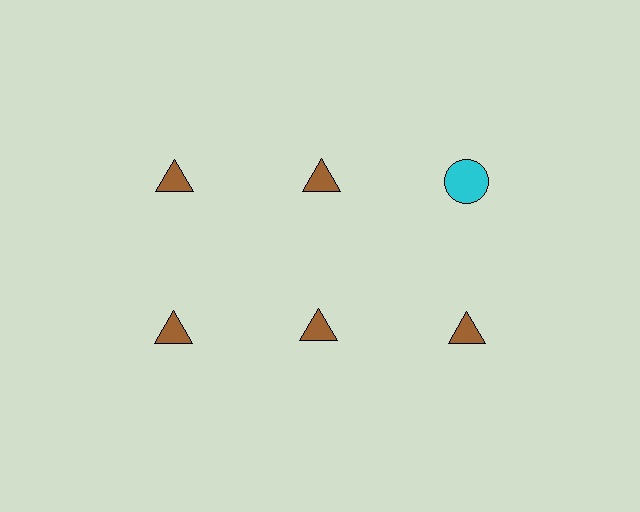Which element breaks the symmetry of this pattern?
The cyan circle in the top row, center column breaks the symmetry. All other shapes are brown triangles.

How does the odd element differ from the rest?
It differs in both color (cyan instead of brown) and shape (circle instead of triangle).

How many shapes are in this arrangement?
There are 6 shapes arranged in a grid pattern.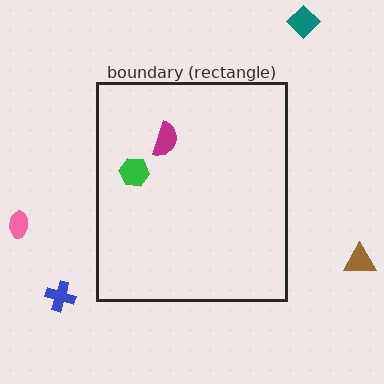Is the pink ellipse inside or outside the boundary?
Outside.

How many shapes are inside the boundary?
2 inside, 4 outside.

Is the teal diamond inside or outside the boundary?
Outside.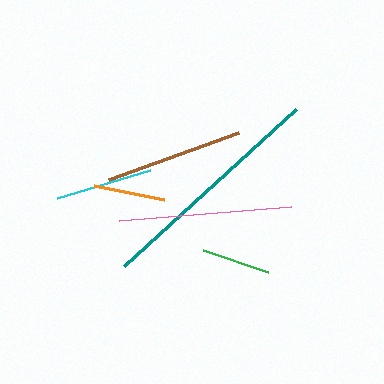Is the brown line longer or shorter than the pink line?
The pink line is longer than the brown line.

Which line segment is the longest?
The teal line is the longest at approximately 233 pixels.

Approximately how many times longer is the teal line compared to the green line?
The teal line is approximately 3.4 times the length of the green line.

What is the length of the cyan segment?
The cyan segment is approximately 98 pixels long.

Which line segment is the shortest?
The green line is the shortest at approximately 68 pixels.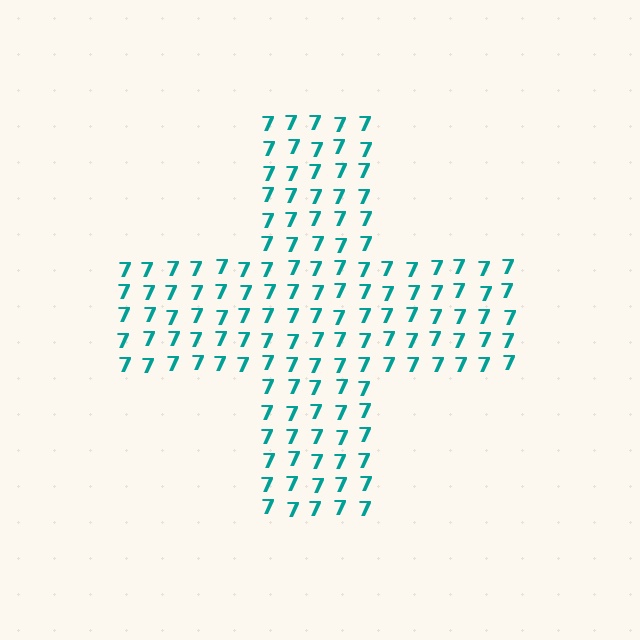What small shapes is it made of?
It is made of small digit 7's.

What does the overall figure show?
The overall figure shows a cross.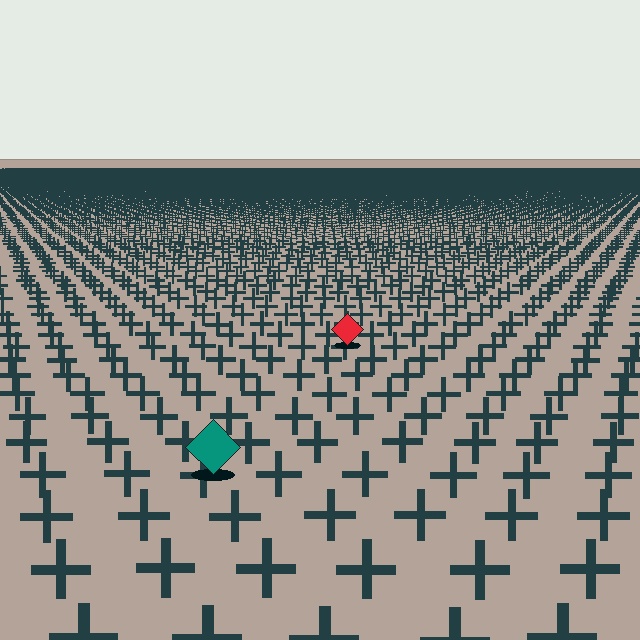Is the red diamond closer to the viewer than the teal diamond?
No. The teal diamond is closer — you can tell from the texture gradient: the ground texture is coarser near it.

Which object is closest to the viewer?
The teal diamond is closest. The texture marks near it are larger and more spread out.